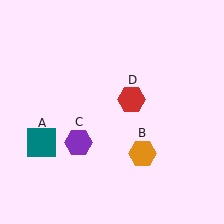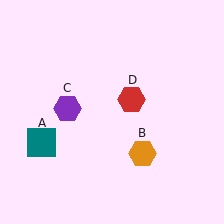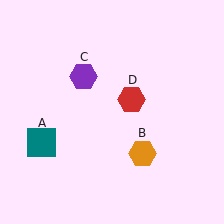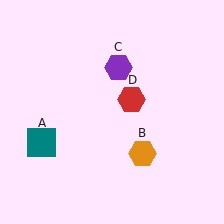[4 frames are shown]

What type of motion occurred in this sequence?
The purple hexagon (object C) rotated clockwise around the center of the scene.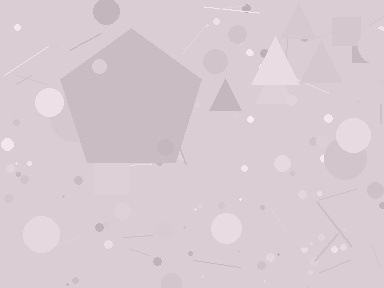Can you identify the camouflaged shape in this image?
The camouflaged shape is a pentagon.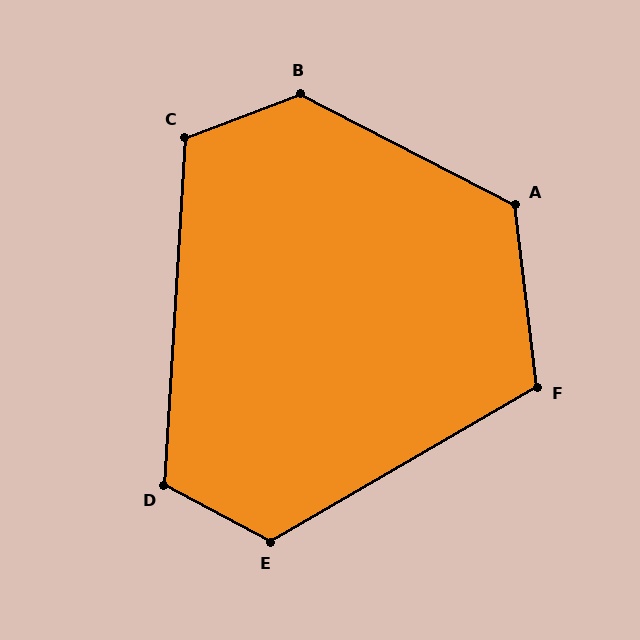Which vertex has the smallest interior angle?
F, at approximately 113 degrees.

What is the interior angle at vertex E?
Approximately 122 degrees (obtuse).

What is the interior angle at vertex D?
Approximately 115 degrees (obtuse).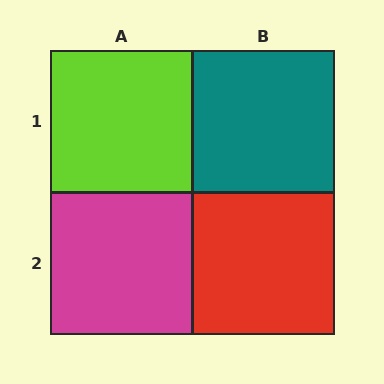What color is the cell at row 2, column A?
Magenta.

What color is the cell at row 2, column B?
Red.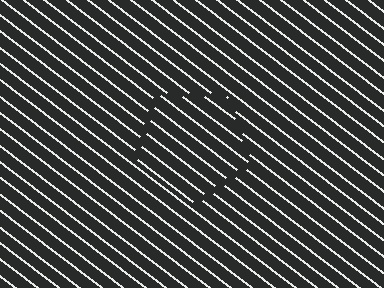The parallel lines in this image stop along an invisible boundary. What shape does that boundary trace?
An illusory pentagon. The interior of the shape contains the same grating, shifted by half a period — the contour is defined by the phase discontinuity where line-ends from the inner and outer gratings abut.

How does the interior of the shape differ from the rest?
The interior of the shape contains the same grating, shifted by half a period — the contour is defined by the phase discontinuity where line-ends from the inner and outer gratings abut.